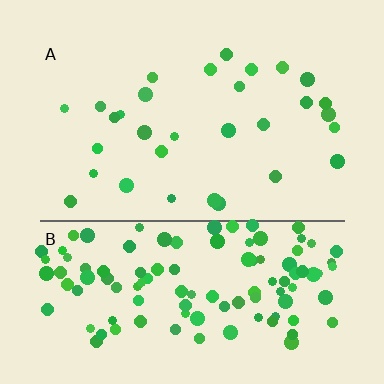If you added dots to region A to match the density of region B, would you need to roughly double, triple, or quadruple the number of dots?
Approximately quadruple.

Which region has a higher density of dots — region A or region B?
B (the bottom).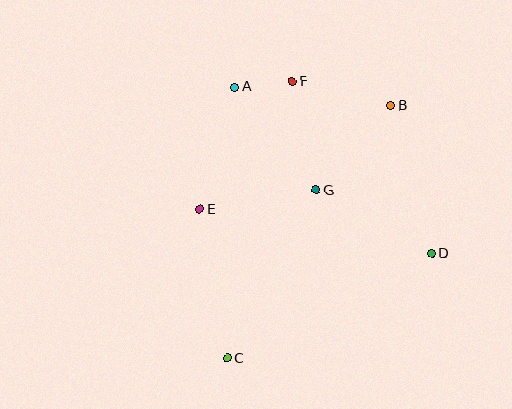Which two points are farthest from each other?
Points B and C are farthest from each other.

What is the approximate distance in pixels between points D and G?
The distance between D and G is approximately 132 pixels.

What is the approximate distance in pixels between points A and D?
The distance between A and D is approximately 258 pixels.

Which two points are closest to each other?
Points A and F are closest to each other.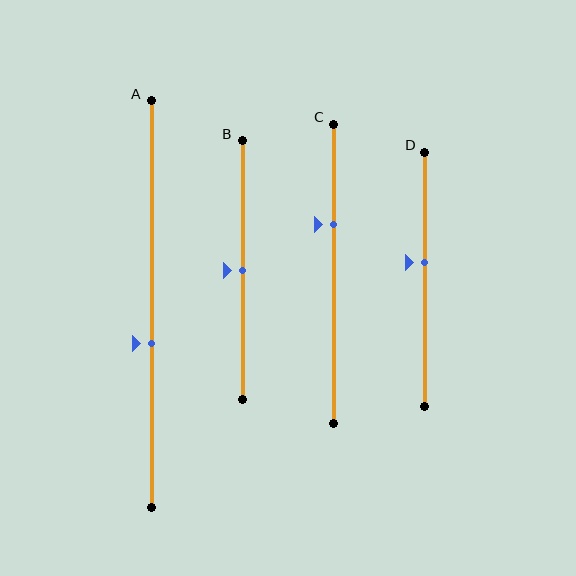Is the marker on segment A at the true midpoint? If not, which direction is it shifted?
No, the marker on segment A is shifted downward by about 10% of the segment length.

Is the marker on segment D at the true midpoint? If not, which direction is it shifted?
No, the marker on segment D is shifted upward by about 7% of the segment length.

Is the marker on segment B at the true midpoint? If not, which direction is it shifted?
Yes, the marker on segment B is at the true midpoint.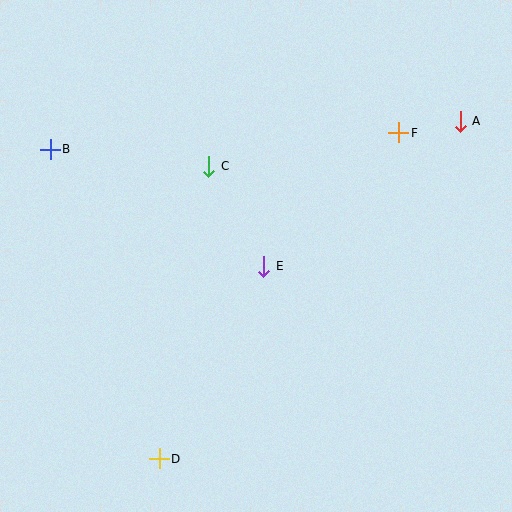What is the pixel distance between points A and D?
The distance between A and D is 452 pixels.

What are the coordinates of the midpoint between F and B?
The midpoint between F and B is at (225, 141).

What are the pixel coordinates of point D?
Point D is at (159, 459).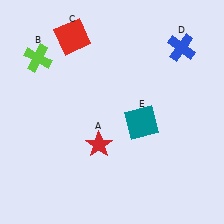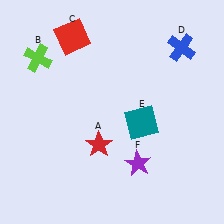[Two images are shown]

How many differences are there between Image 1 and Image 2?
There is 1 difference between the two images.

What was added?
A purple star (F) was added in Image 2.